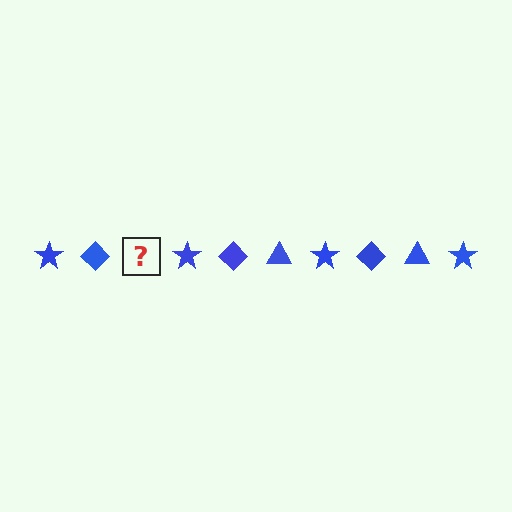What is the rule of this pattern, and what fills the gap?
The rule is that the pattern cycles through star, diamond, triangle shapes in blue. The gap should be filled with a blue triangle.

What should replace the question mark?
The question mark should be replaced with a blue triangle.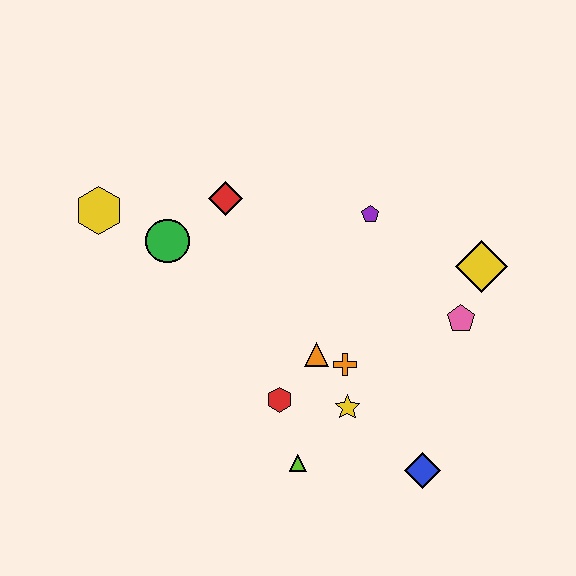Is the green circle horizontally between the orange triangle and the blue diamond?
No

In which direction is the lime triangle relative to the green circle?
The lime triangle is below the green circle.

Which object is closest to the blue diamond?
The yellow star is closest to the blue diamond.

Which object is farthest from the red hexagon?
The yellow hexagon is farthest from the red hexagon.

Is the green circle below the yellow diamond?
No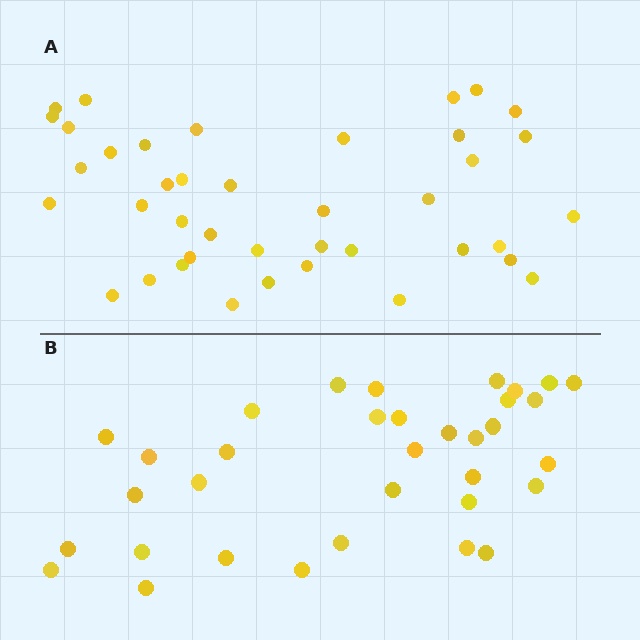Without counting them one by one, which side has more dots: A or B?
Region A (the top region) has more dots.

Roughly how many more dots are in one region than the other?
Region A has about 6 more dots than region B.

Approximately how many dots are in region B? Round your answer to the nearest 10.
About 30 dots. (The exact count is 34, which rounds to 30.)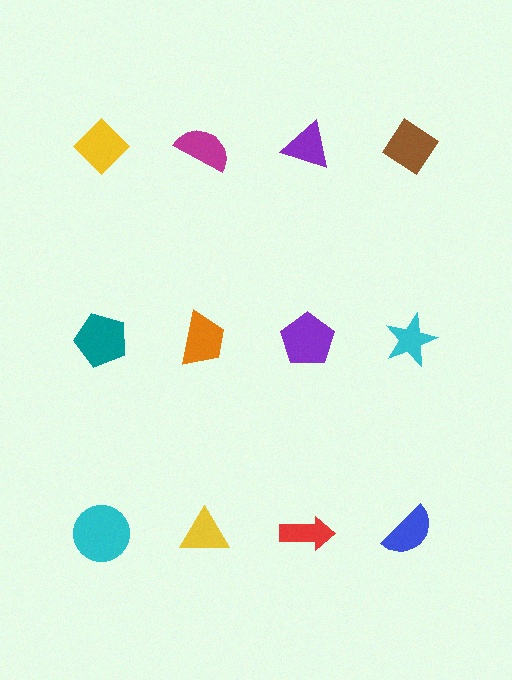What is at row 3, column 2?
A yellow triangle.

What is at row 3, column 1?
A cyan circle.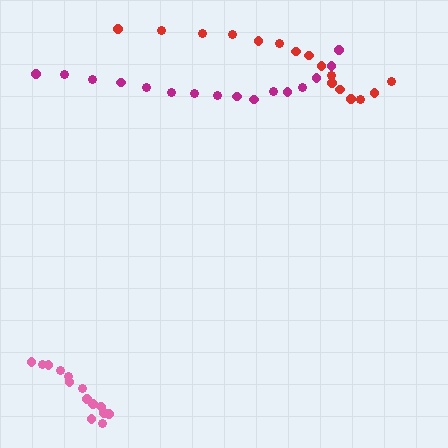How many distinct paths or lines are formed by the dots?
There are 3 distinct paths.